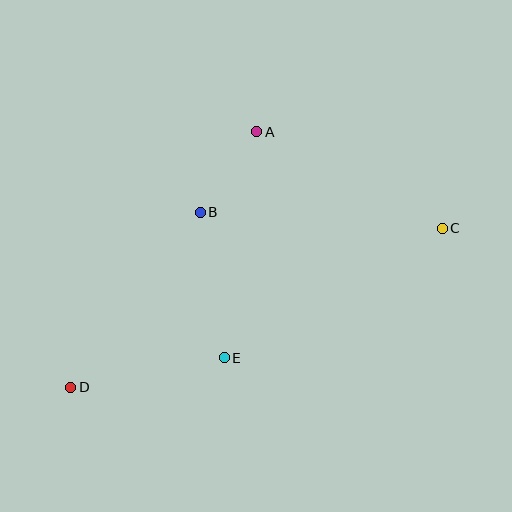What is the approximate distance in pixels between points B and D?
The distance between B and D is approximately 218 pixels.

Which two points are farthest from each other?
Points C and D are farthest from each other.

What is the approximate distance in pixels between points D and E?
The distance between D and E is approximately 156 pixels.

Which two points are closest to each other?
Points A and B are closest to each other.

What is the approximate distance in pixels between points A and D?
The distance between A and D is approximately 316 pixels.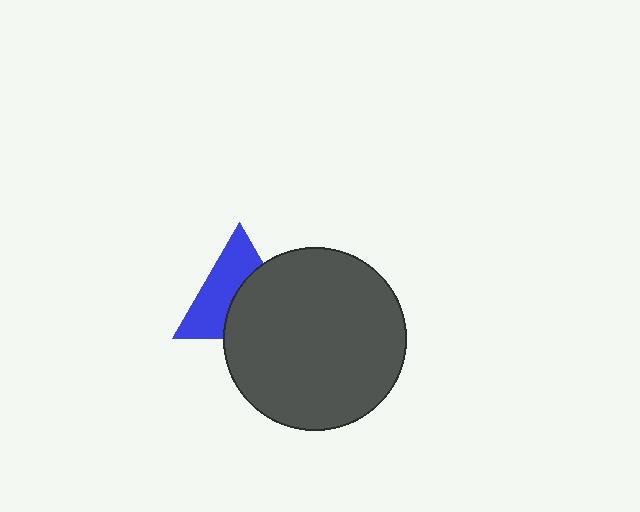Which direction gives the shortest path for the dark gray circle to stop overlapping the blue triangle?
Moving toward the lower-right gives the shortest separation.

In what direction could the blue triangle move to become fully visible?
The blue triangle could move toward the upper-left. That would shift it out from behind the dark gray circle entirely.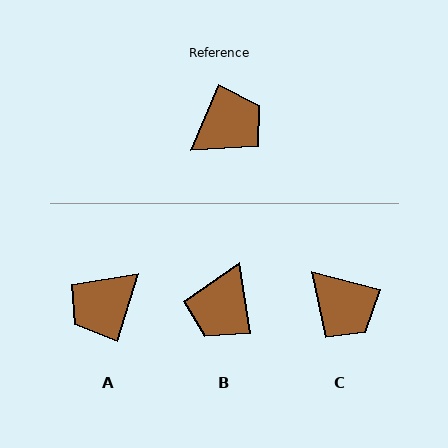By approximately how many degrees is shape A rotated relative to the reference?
Approximately 174 degrees clockwise.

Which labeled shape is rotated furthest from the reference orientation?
A, about 174 degrees away.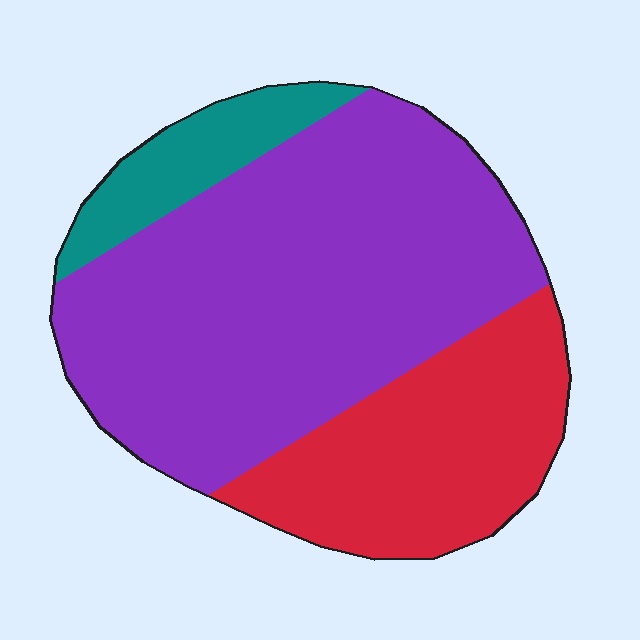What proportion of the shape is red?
Red covers roughly 30% of the shape.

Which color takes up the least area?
Teal, at roughly 10%.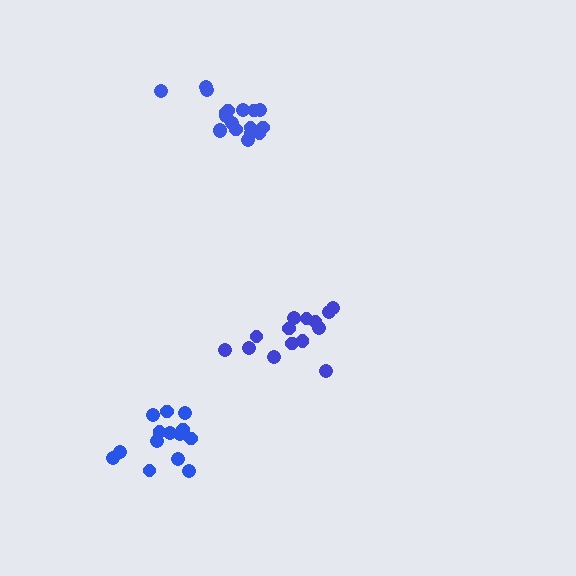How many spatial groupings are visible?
There are 3 spatial groupings.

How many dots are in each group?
Group 1: 18 dots, Group 2: 14 dots, Group 3: 14 dots (46 total).